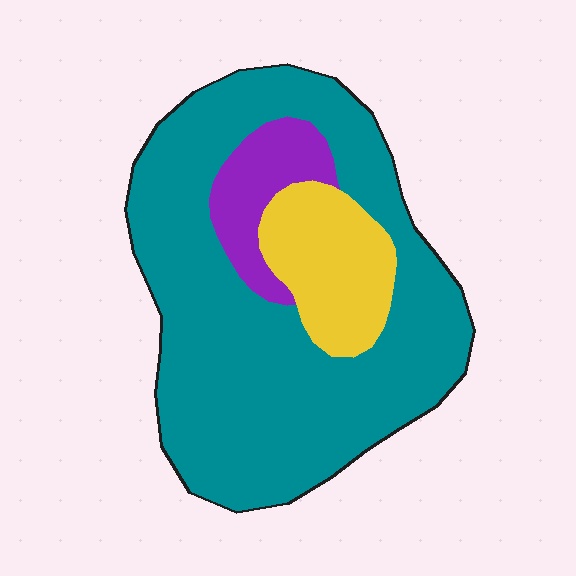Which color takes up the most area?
Teal, at roughly 75%.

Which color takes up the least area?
Purple, at roughly 10%.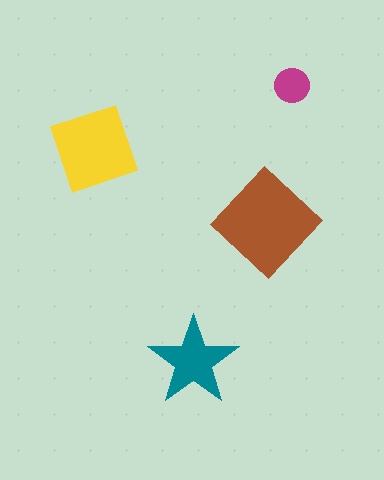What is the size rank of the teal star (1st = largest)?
3rd.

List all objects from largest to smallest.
The brown diamond, the yellow diamond, the teal star, the magenta circle.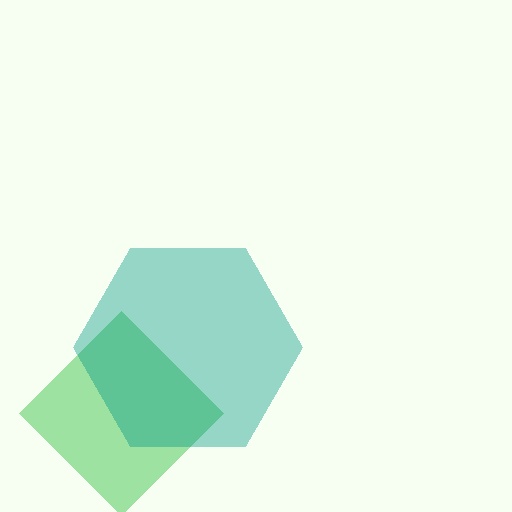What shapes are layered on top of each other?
The layered shapes are: a green diamond, a teal hexagon.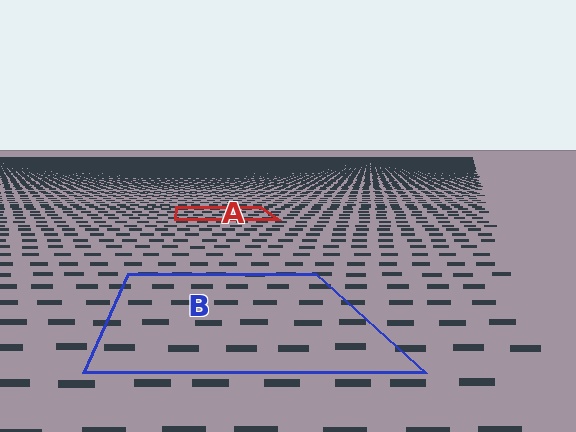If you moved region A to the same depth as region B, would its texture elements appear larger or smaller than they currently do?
They would appear larger. At a closer depth, the same texture elements are projected at a bigger on-screen size.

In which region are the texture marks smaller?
The texture marks are smaller in region A, because it is farther away.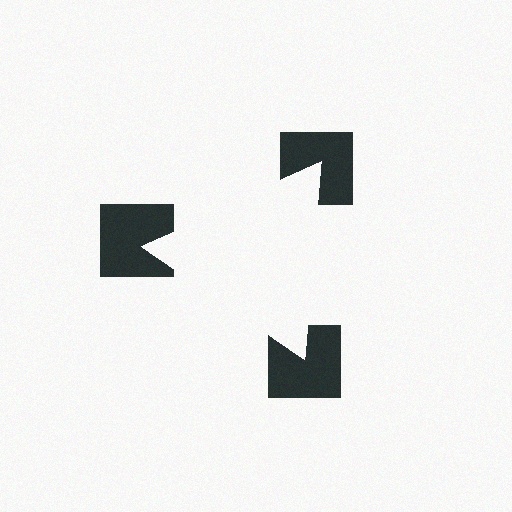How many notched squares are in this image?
There are 3 — one at each vertex of the illusory triangle.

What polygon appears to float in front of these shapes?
An illusory triangle — its edges are inferred from the aligned wedge cuts in the notched squares, not physically drawn.